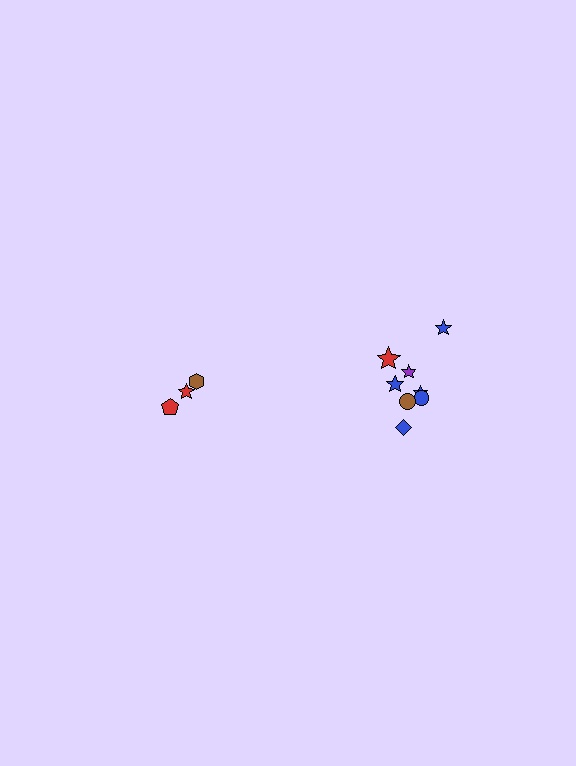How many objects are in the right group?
There are 8 objects.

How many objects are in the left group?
There are 3 objects.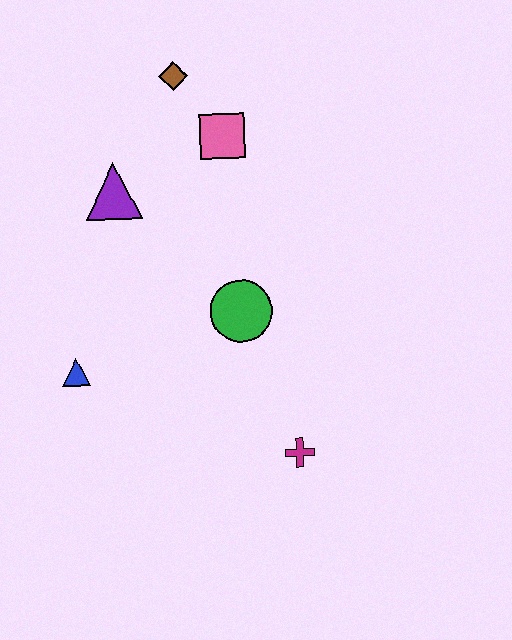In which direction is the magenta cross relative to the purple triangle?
The magenta cross is below the purple triangle.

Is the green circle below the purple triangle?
Yes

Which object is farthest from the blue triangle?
The brown diamond is farthest from the blue triangle.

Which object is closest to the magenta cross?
The green circle is closest to the magenta cross.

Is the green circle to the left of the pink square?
No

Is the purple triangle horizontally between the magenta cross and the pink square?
No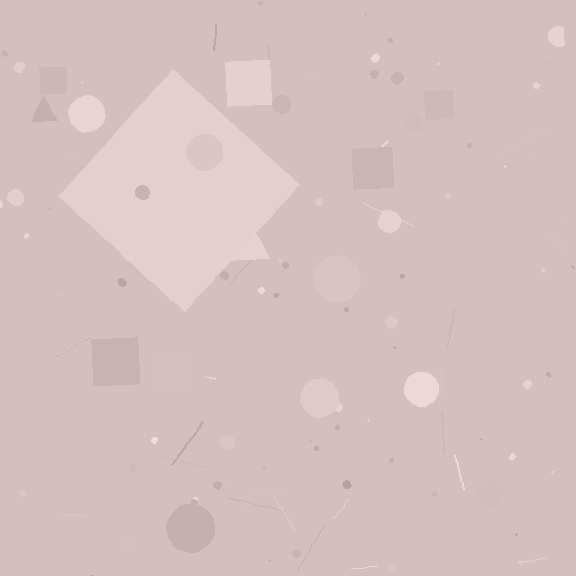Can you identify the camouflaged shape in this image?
The camouflaged shape is a diamond.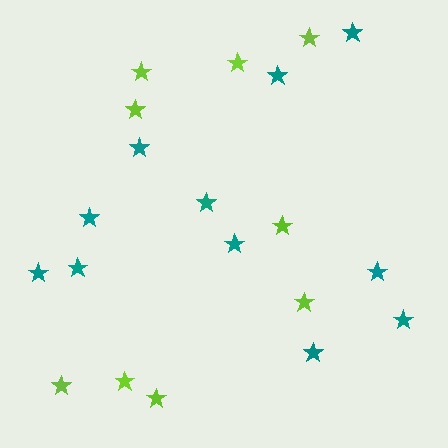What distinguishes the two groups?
There are 2 groups: one group of teal stars (11) and one group of lime stars (9).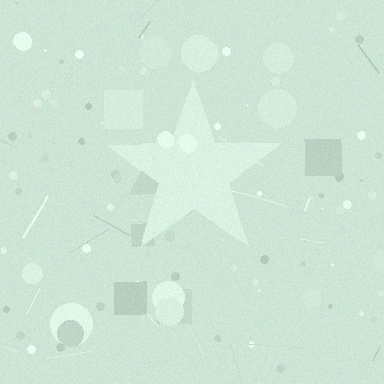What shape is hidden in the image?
A star is hidden in the image.